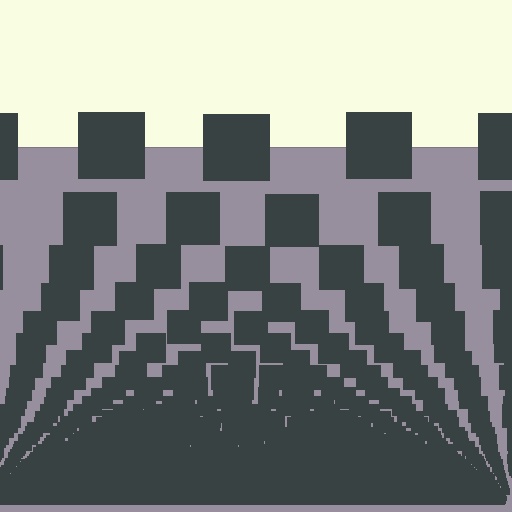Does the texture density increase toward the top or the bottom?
Density increases toward the bottom.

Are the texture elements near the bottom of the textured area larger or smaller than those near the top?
Smaller. The gradient is inverted — elements near the bottom are smaller and denser.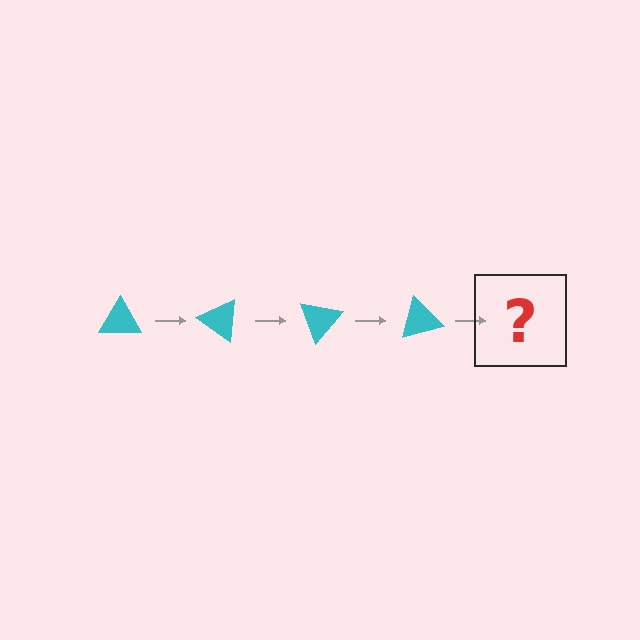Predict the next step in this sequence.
The next step is a cyan triangle rotated 140 degrees.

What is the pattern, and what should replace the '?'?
The pattern is that the triangle rotates 35 degrees each step. The '?' should be a cyan triangle rotated 140 degrees.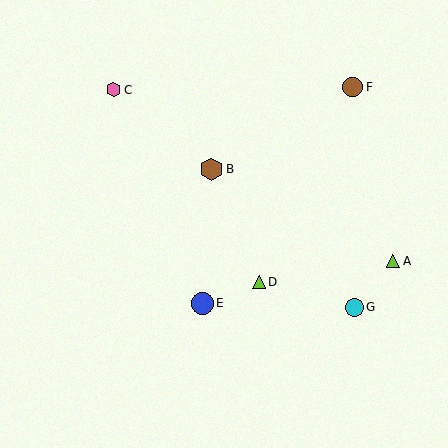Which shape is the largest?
The brown hexagon (labeled B) is the largest.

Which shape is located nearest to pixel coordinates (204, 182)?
The brown hexagon (labeled B) at (212, 169) is nearest to that location.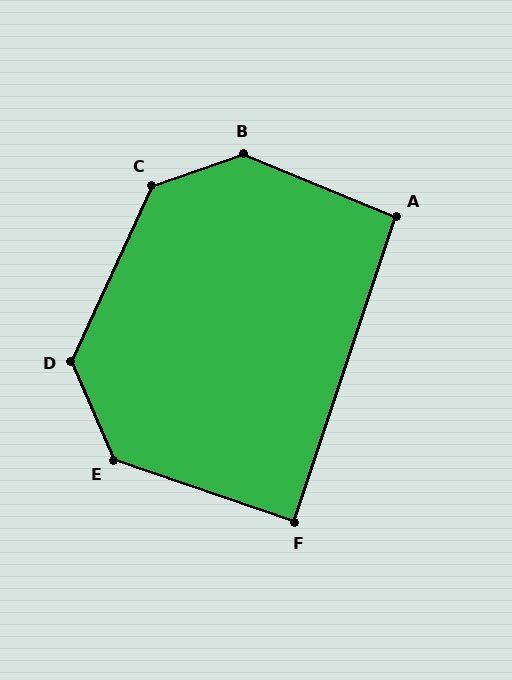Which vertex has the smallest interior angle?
F, at approximately 90 degrees.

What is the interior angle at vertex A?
Approximately 94 degrees (approximately right).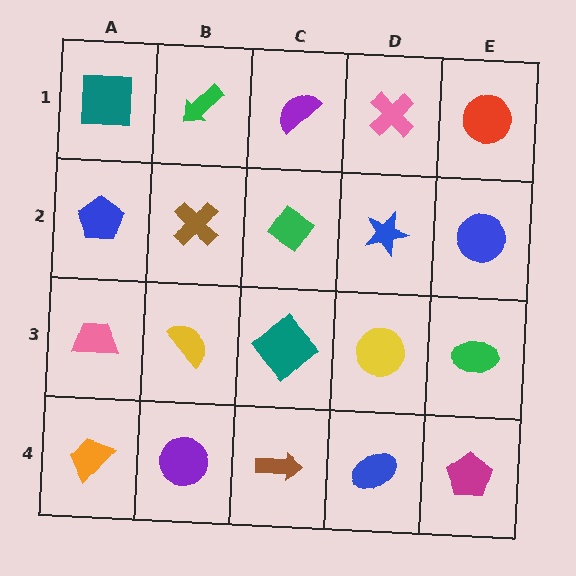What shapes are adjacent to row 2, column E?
A red circle (row 1, column E), a green ellipse (row 3, column E), a blue star (row 2, column D).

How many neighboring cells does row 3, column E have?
3.